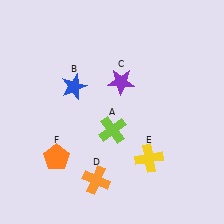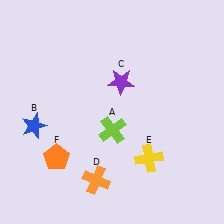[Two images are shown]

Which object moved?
The blue star (B) moved left.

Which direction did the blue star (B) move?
The blue star (B) moved left.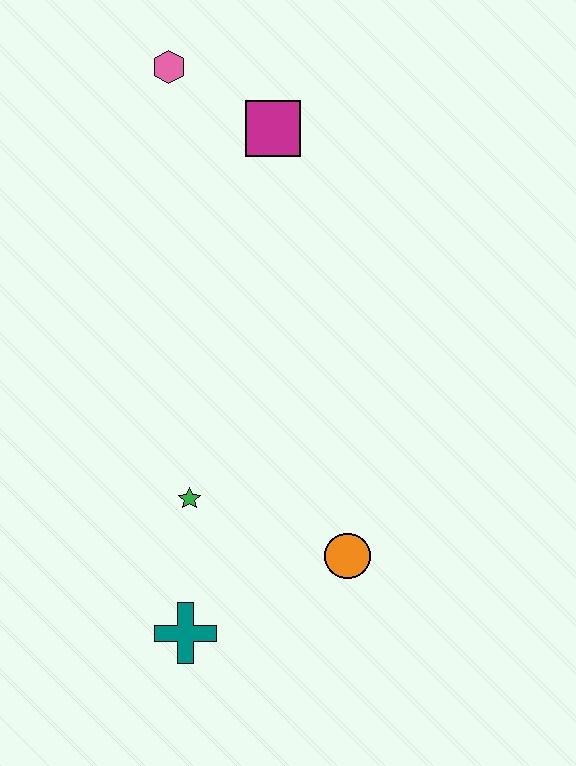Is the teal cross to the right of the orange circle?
No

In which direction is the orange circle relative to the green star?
The orange circle is to the right of the green star.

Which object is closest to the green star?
The teal cross is closest to the green star.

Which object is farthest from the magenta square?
The teal cross is farthest from the magenta square.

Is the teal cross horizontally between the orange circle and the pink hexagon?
Yes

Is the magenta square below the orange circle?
No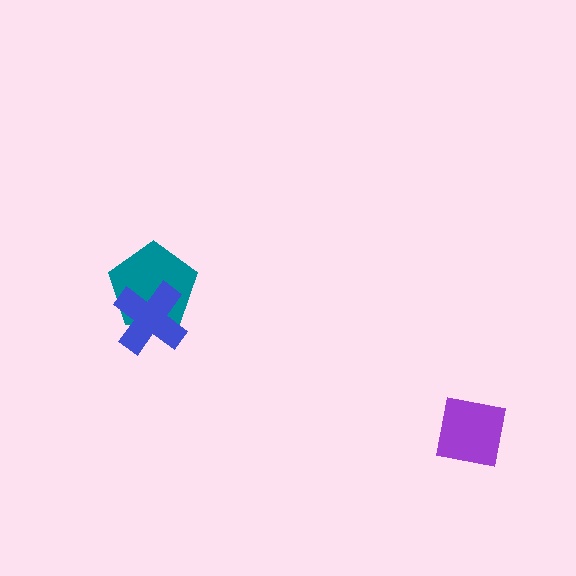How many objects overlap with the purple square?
0 objects overlap with the purple square.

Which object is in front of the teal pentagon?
The blue cross is in front of the teal pentagon.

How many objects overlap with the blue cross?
1 object overlaps with the blue cross.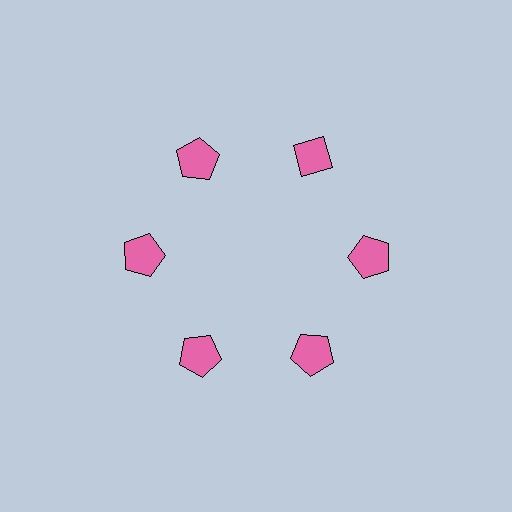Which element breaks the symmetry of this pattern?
The pink diamond at roughly the 1 o'clock position breaks the symmetry. All other shapes are pink pentagons.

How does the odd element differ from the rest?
It has a different shape: diamond instead of pentagon.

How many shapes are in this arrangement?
There are 6 shapes arranged in a ring pattern.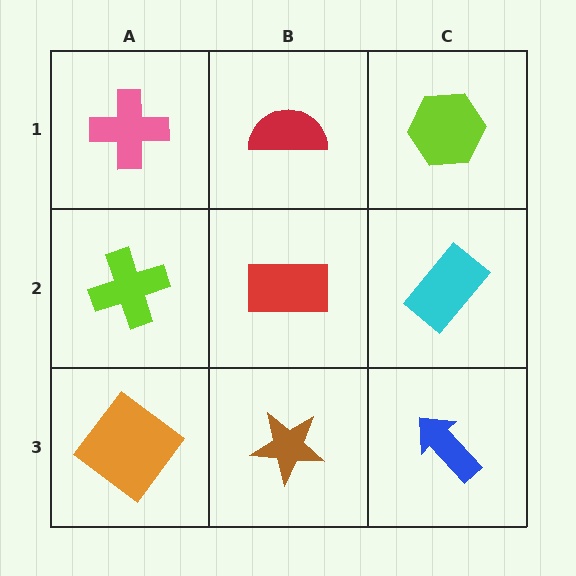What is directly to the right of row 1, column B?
A lime hexagon.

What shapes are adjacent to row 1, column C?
A cyan rectangle (row 2, column C), a red semicircle (row 1, column B).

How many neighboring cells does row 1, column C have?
2.